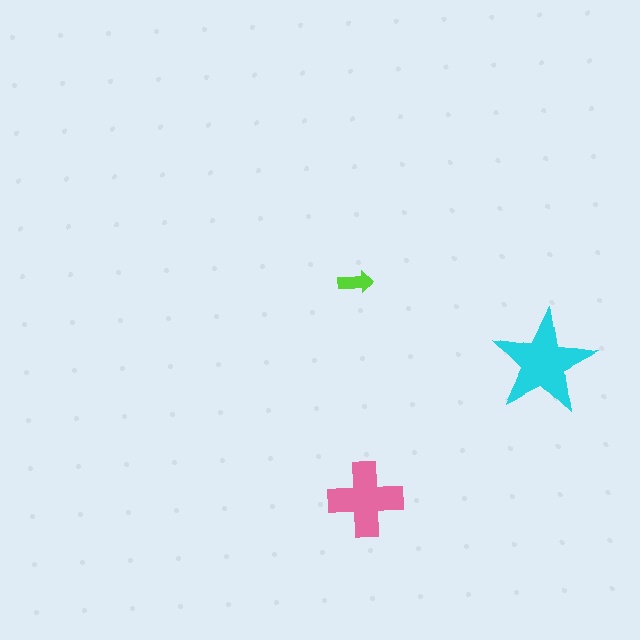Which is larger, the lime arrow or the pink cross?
The pink cross.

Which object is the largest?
The cyan star.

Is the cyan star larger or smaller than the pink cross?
Larger.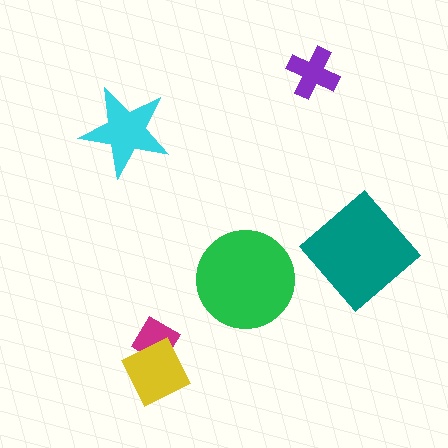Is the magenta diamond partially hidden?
Yes, it is partially covered by another shape.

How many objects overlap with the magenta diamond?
1 object overlaps with the magenta diamond.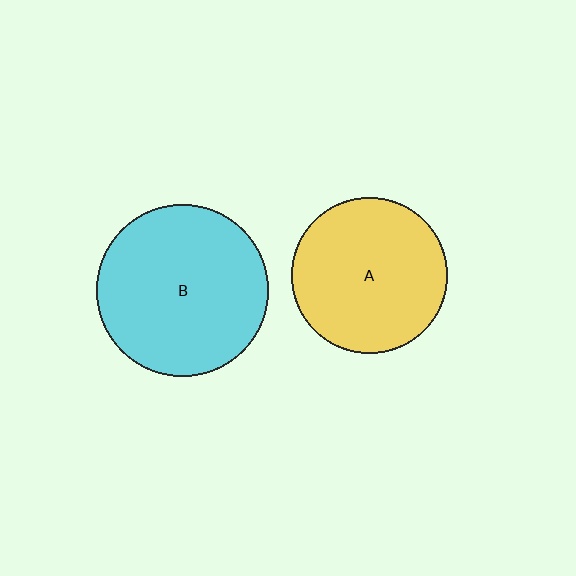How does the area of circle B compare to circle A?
Approximately 1.2 times.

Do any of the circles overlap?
No, none of the circles overlap.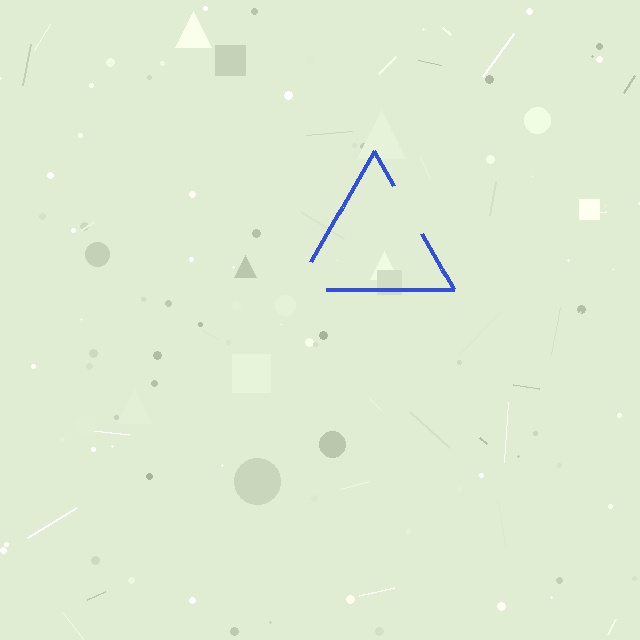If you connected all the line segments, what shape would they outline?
They would outline a triangle.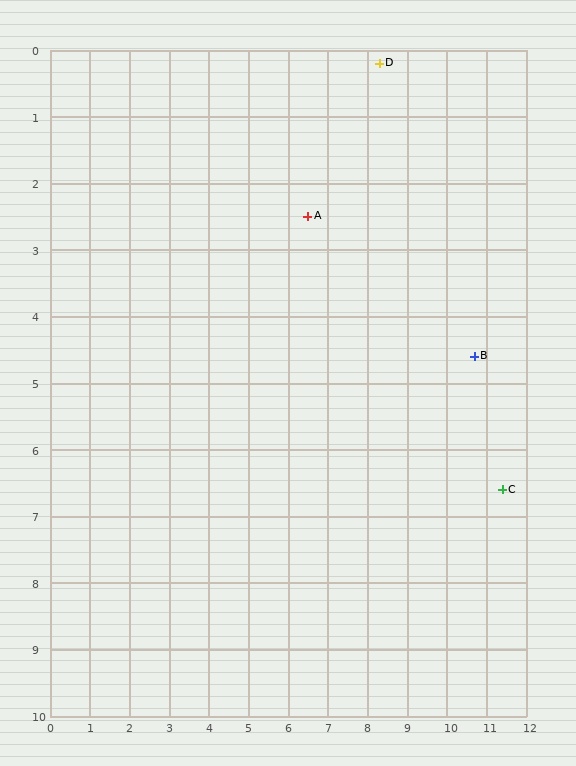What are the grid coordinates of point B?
Point B is at approximately (10.7, 4.6).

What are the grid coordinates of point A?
Point A is at approximately (6.5, 2.5).